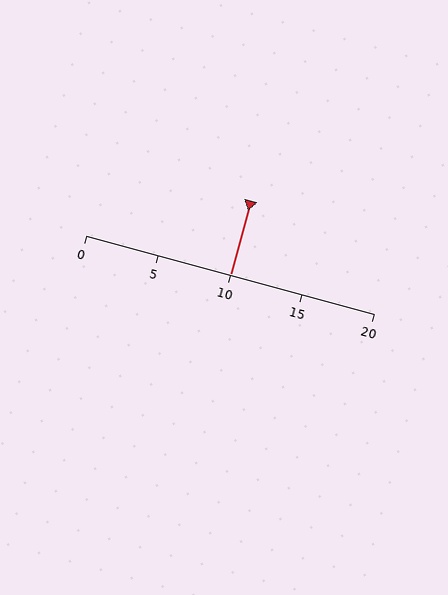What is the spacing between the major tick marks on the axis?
The major ticks are spaced 5 apart.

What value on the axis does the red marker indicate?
The marker indicates approximately 10.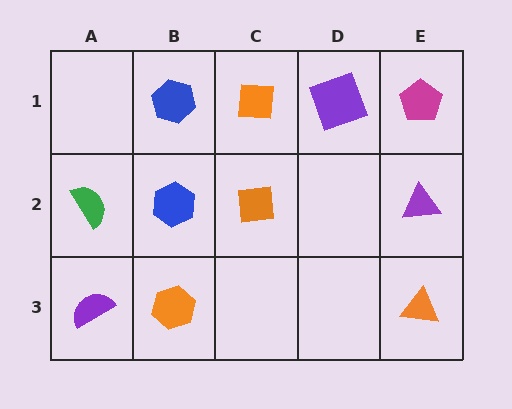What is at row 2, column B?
A blue hexagon.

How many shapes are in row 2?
4 shapes.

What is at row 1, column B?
A blue hexagon.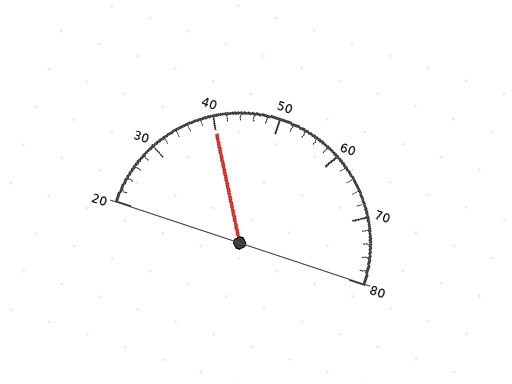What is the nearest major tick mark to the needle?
The nearest major tick mark is 40.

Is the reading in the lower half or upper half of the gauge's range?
The reading is in the lower half of the range (20 to 80).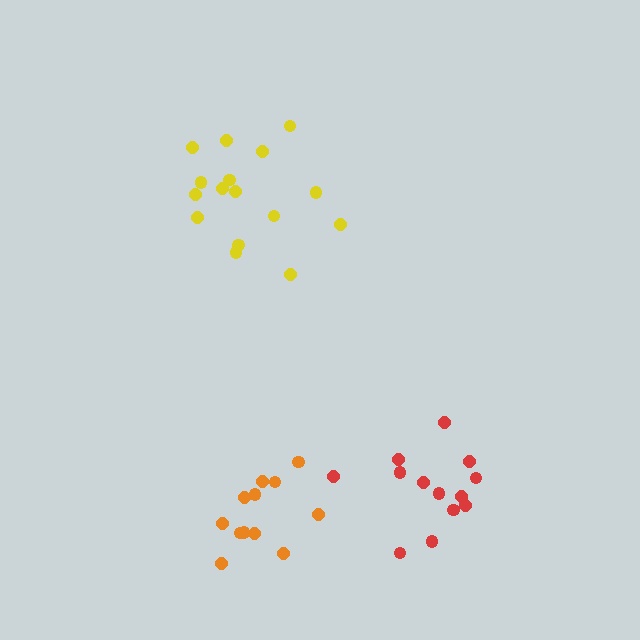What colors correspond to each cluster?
The clusters are colored: red, yellow, orange.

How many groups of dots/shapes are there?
There are 3 groups.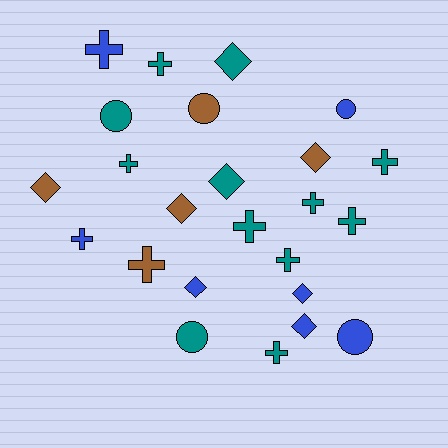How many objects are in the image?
There are 24 objects.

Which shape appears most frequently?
Cross, with 11 objects.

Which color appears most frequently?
Teal, with 12 objects.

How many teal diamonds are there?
There are 2 teal diamonds.